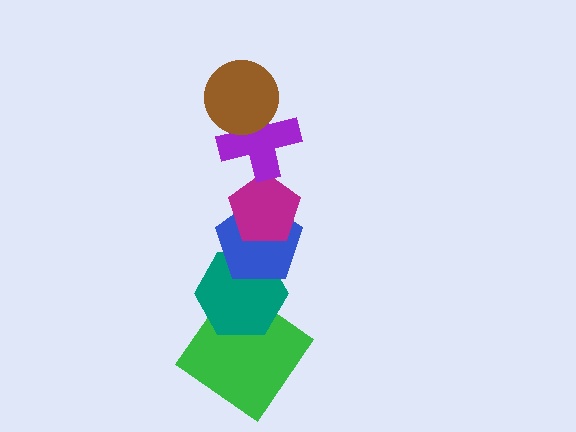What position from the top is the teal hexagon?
The teal hexagon is 5th from the top.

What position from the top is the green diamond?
The green diamond is 6th from the top.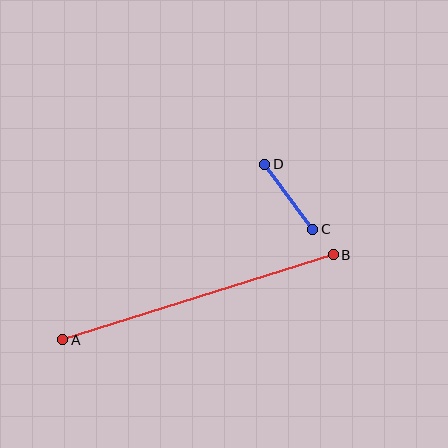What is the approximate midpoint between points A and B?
The midpoint is at approximately (198, 297) pixels.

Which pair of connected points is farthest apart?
Points A and B are farthest apart.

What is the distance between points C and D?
The distance is approximately 81 pixels.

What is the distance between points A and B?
The distance is approximately 283 pixels.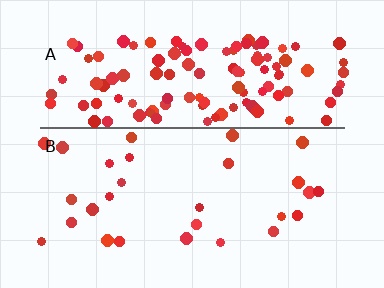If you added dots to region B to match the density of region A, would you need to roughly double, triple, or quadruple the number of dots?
Approximately quadruple.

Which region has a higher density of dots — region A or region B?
A (the top).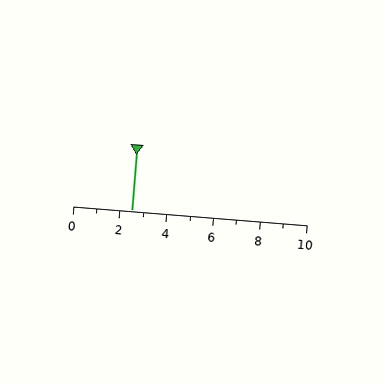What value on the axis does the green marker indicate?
The marker indicates approximately 2.5.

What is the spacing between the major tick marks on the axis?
The major ticks are spaced 2 apart.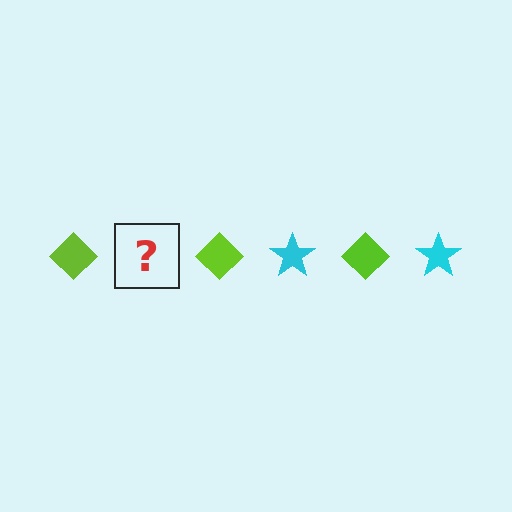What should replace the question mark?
The question mark should be replaced with a cyan star.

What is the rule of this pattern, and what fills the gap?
The rule is that the pattern alternates between lime diamond and cyan star. The gap should be filled with a cyan star.